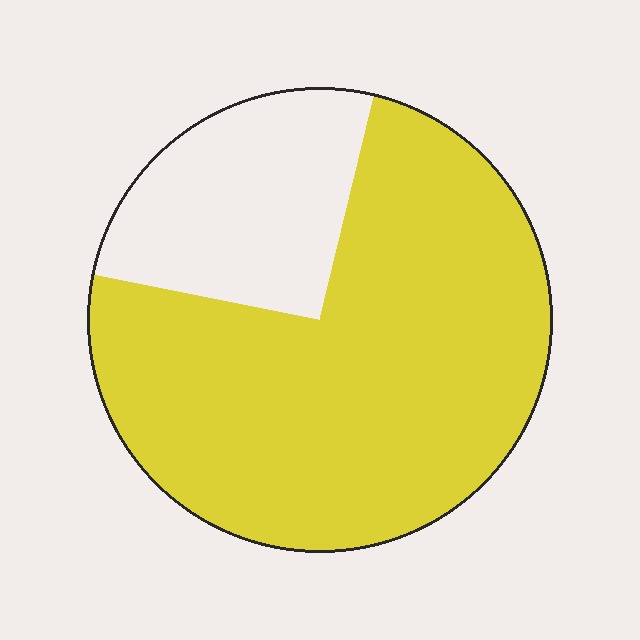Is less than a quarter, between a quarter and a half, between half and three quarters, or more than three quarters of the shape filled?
Between half and three quarters.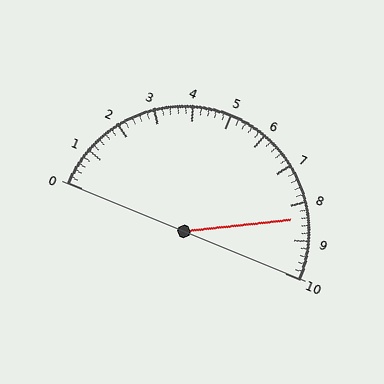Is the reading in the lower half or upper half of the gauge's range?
The reading is in the upper half of the range (0 to 10).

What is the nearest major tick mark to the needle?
The nearest major tick mark is 8.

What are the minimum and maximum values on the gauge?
The gauge ranges from 0 to 10.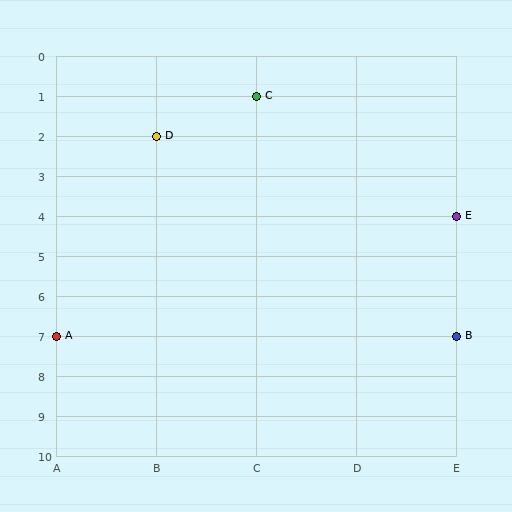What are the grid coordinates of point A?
Point A is at grid coordinates (A, 7).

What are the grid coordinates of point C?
Point C is at grid coordinates (C, 1).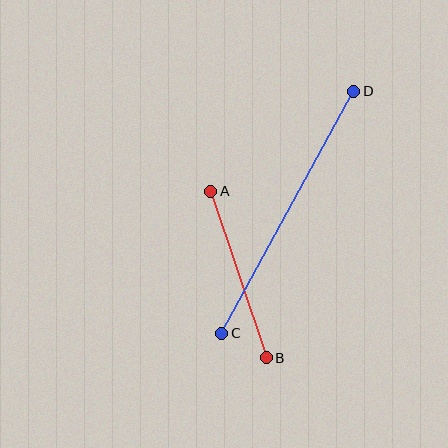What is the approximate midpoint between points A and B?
The midpoint is at approximately (239, 275) pixels.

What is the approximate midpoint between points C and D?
The midpoint is at approximately (288, 212) pixels.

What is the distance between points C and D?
The distance is approximately 276 pixels.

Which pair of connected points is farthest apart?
Points C and D are farthest apart.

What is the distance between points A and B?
The distance is approximately 175 pixels.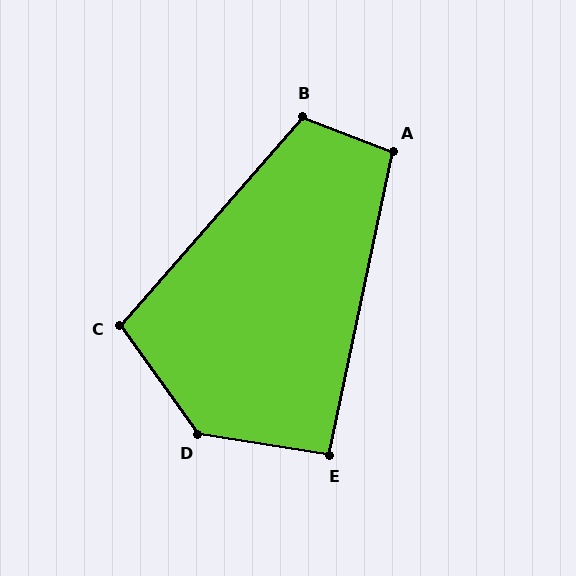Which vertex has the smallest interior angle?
E, at approximately 93 degrees.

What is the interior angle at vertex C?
Approximately 103 degrees (obtuse).